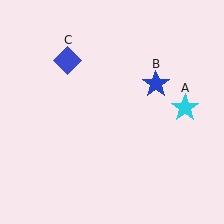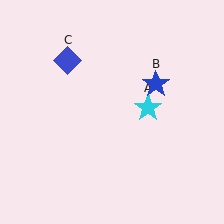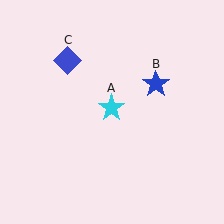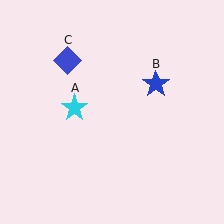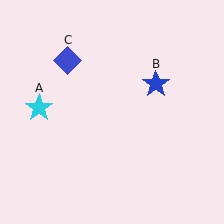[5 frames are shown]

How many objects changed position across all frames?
1 object changed position: cyan star (object A).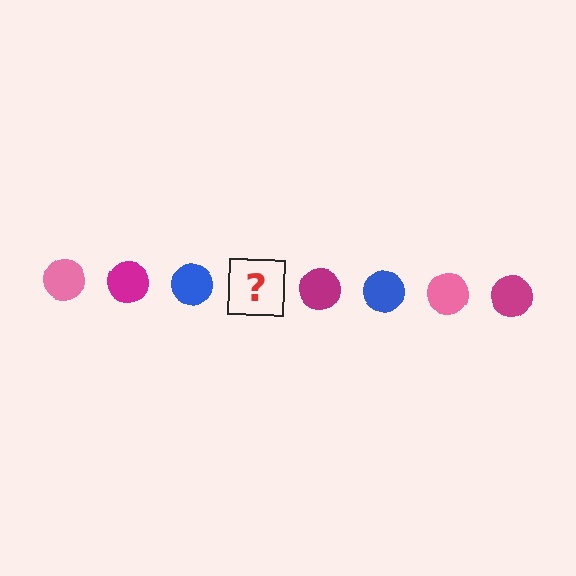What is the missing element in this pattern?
The missing element is a pink circle.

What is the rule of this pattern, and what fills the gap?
The rule is that the pattern cycles through pink, magenta, blue circles. The gap should be filled with a pink circle.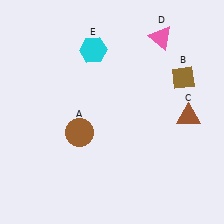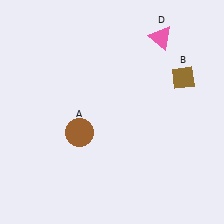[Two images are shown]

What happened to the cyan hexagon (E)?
The cyan hexagon (E) was removed in Image 2. It was in the top-left area of Image 1.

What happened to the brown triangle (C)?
The brown triangle (C) was removed in Image 2. It was in the bottom-right area of Image 1.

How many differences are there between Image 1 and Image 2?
There are 2 differences between the two images.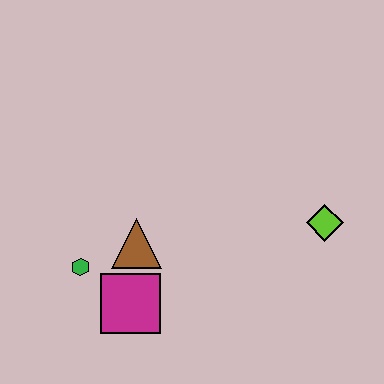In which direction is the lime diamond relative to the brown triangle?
The lime diamond is to the right of the brown triangle.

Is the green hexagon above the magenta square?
Yes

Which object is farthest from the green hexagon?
The lime diamond is farthest from the green hexagon.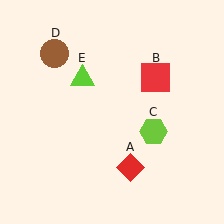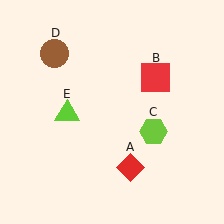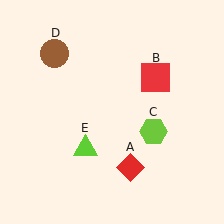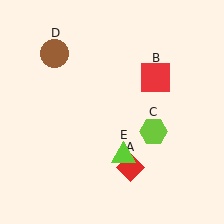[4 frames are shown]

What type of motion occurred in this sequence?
The lime triangle (object E) rotated counterclockwise around the center of the scene.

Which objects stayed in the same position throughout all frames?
Red diamond (object A) and red square (object B) and lime hexagon (object C) and brown circle (object D) remained stationary.